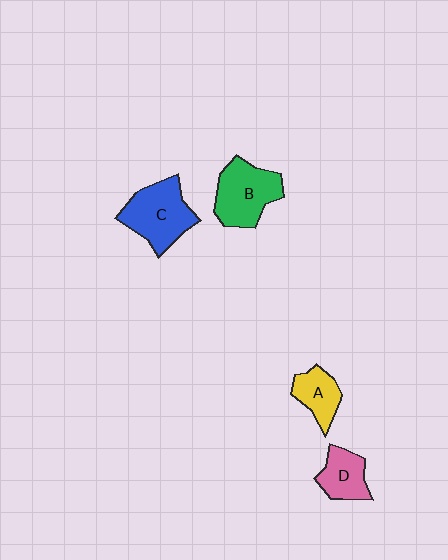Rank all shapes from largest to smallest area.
From largest to smallest: C (blue), B (green), D (pink), A (yellow).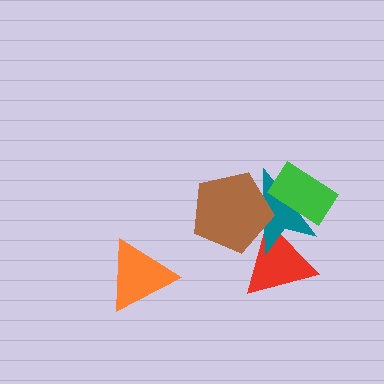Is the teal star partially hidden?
Yes, it is partially covered by another shape.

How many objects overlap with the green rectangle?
1 object overlaps with the green rectangle.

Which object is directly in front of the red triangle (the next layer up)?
The teal star is directly in front of the red triangle.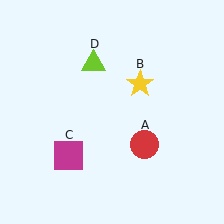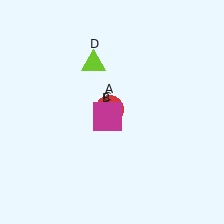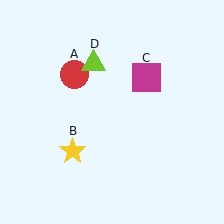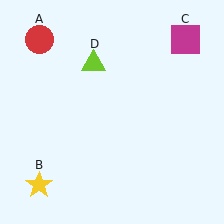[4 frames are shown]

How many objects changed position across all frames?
3 objects changed position: red circle (object A), yellow star (object B), magenta square (object C).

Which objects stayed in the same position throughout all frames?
Lime triangle (object D) remained stationary.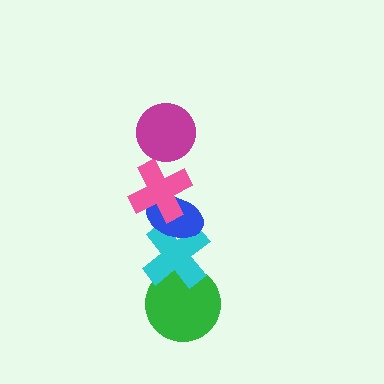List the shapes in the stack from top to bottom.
From top to bottom: the magenta circle, the pink cross, the blue ellipse, the cyan cross, the green circle.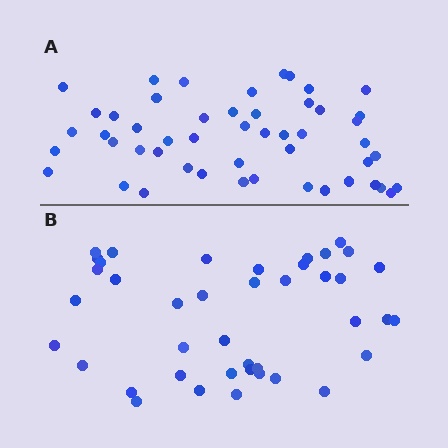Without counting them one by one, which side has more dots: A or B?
Region A (the top region) has more dots.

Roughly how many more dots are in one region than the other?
Region A has roughly 8 or so more dots than region B.